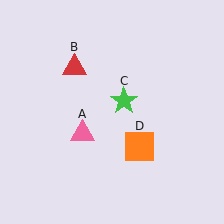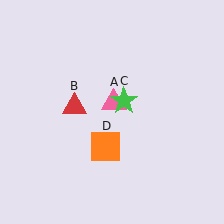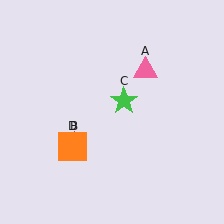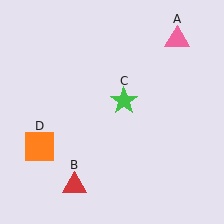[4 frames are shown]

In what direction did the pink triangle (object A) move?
The pink triangle (object A) moved up and to the right.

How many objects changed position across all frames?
3 objects changed position: pink triangle (object A), red triangle (object B), orange square (object D).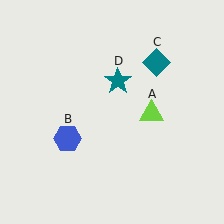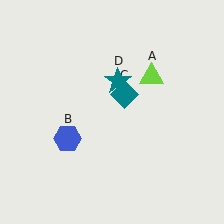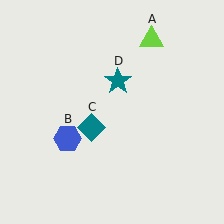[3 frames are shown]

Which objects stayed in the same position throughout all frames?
Blue hexagon (object B) and teal star (object D) remained stationary.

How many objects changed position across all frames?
2 objects changed position: lime triangle (object A), teal diamond (object C).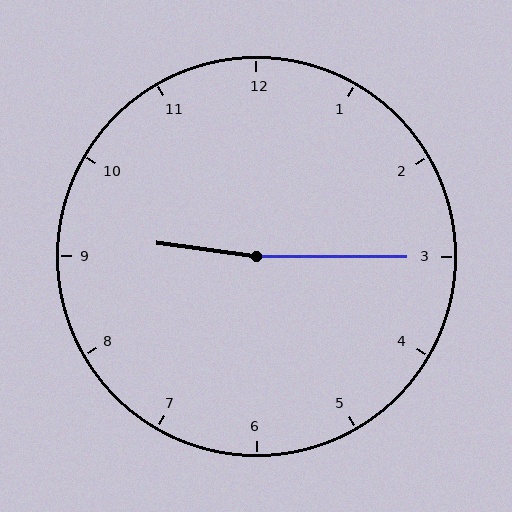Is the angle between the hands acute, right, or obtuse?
It is obtuse.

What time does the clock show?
9:15.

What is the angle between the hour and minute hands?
Approximately 172 degrees.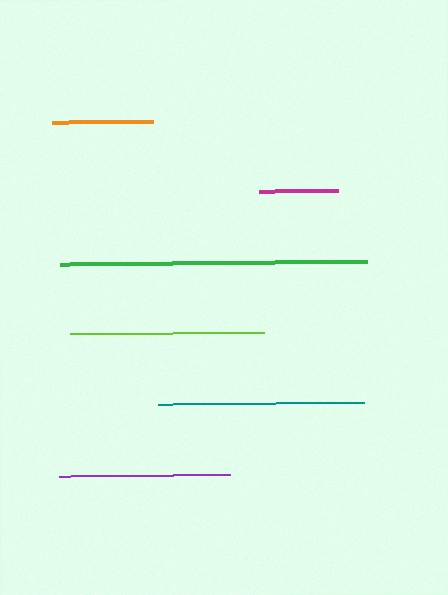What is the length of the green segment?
The green segment is approximately 307 pixels long.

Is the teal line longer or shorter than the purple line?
The teal line is longer than the purple line.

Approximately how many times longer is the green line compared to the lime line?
The green line is approximately 1.6 times the length of the lime line.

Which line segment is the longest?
The green line is the longest at approximately 307 pixels.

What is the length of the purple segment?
The purple segment is approximately 171 pixels long.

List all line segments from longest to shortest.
From longest to shortest: green, teal, lime, purple, orange, magenta.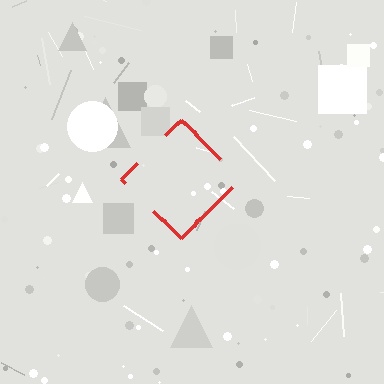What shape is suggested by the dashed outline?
The dashed outline suggests a diamond.